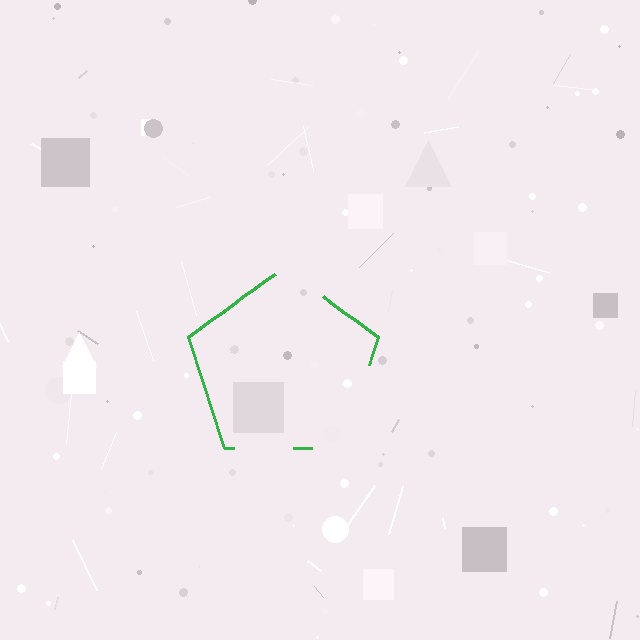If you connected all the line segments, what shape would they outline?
They would outline a pentagon.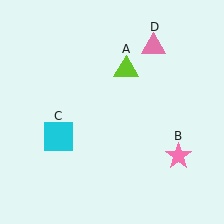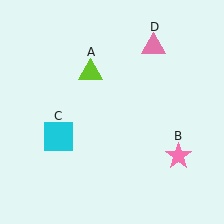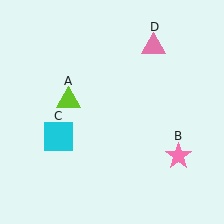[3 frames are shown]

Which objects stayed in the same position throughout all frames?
Pink star (object B) and cyan square (object C) and pink triangle (object D) remained stationary.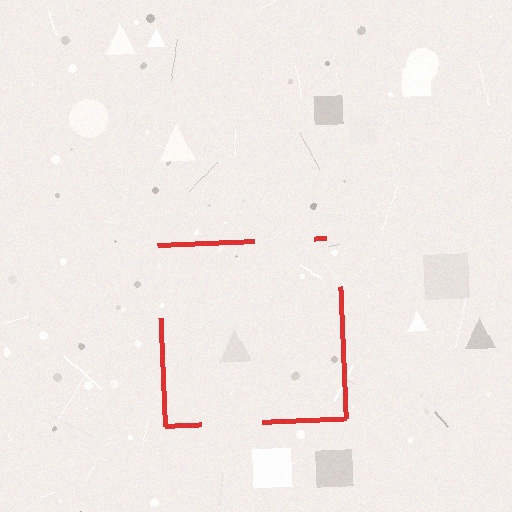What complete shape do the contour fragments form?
The contour fragments form a square.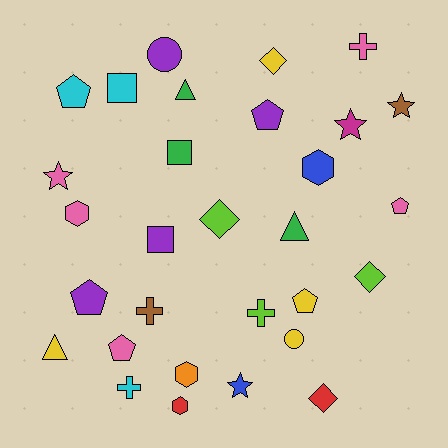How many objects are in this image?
There are 30 objects.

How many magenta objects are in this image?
There is 1 magenta object.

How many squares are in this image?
There are 3 squares.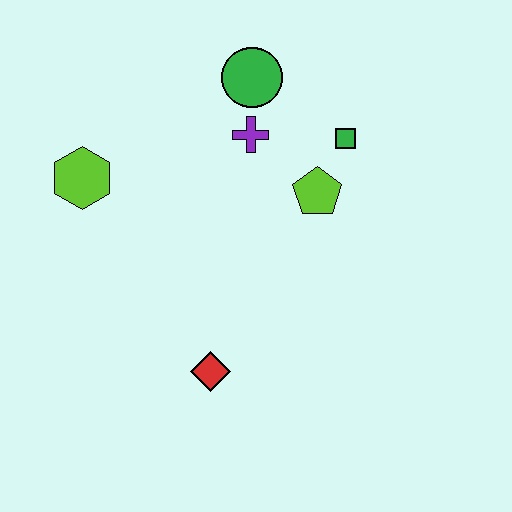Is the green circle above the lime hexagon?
Yes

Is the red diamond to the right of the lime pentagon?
No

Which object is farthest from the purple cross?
The red diamond is farthest from the purple cross.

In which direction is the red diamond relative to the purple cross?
The red diamond is below the purple cross.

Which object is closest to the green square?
The lime pentagon is closest to the green square.